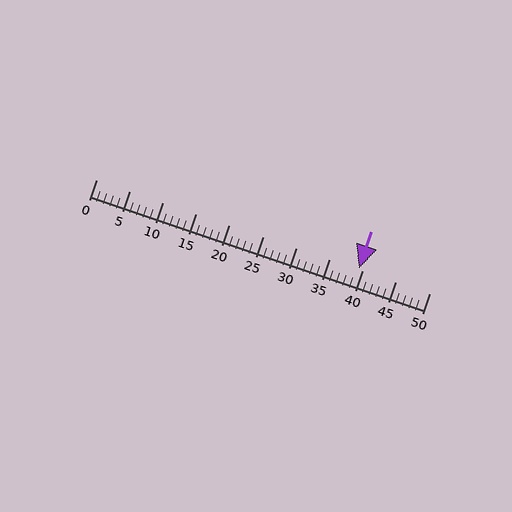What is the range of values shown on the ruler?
The ruler shows values from 0 to 50.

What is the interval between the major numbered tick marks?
The major tick marks are spaced 5 units apart.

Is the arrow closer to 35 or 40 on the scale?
The arrow is closer to 40.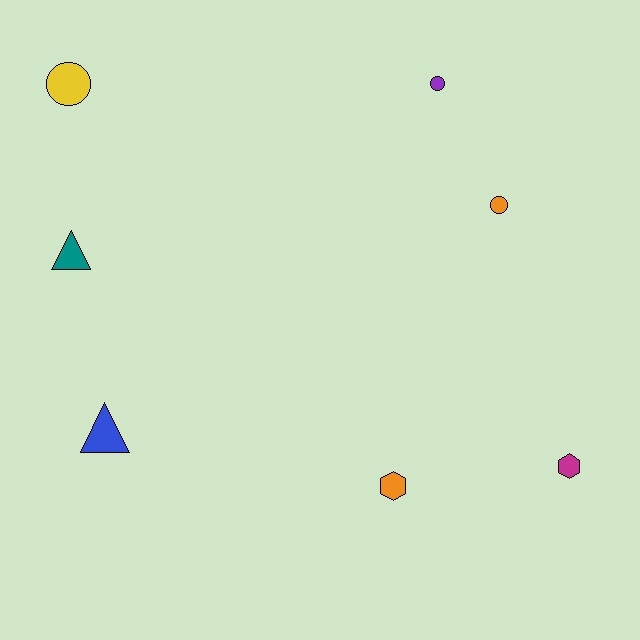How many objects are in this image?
There are 7 objects.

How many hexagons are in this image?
There are 2 hexagons.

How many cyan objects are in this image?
There are no cyan objects.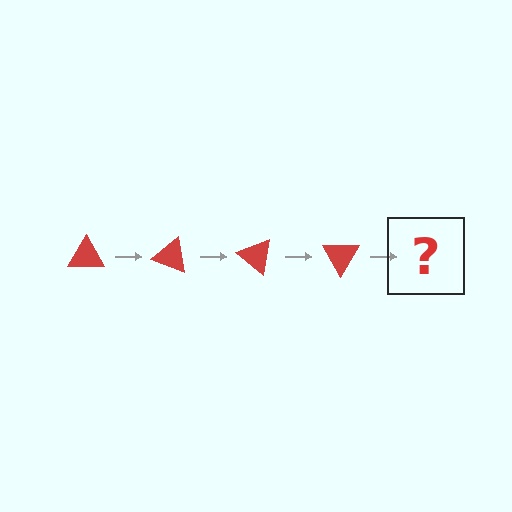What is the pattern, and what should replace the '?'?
The pattern is that the triangle rotates 20 degrees each step. The '?' should be a red triangle rotated 80 degrees.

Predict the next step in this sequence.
The next step is a red triangle rotated 80 degrees.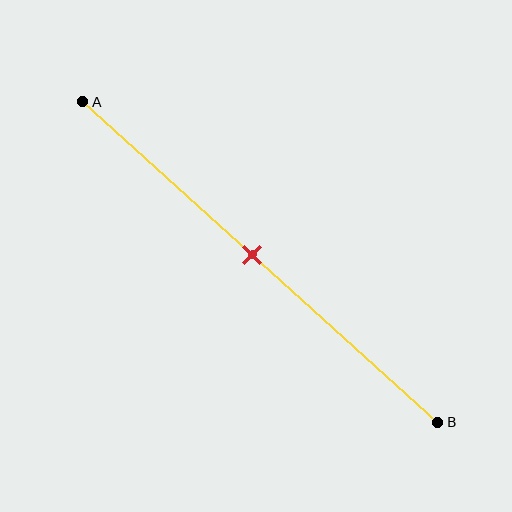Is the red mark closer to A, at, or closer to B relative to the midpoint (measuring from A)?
The red mark is approximately at the midpoint of segment AB.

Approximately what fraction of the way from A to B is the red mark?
The red mark is approximately 50% of the way from A to B.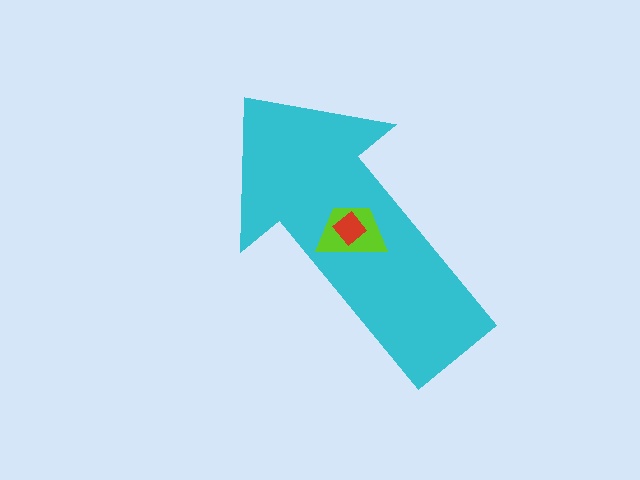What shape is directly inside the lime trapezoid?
The red diamond.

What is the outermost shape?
The cyan arrow.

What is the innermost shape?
The red diamond.